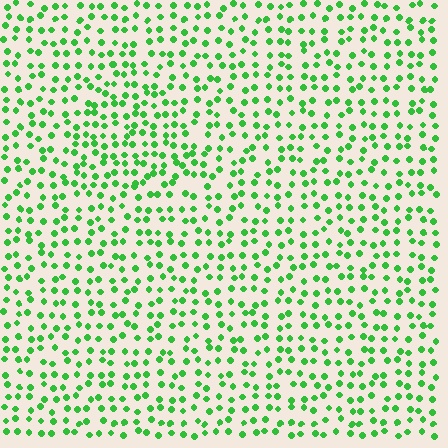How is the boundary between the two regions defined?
The boundary is defined by a change in element density (approximately 1.4x ratio). All elements are the same color, size, and shape.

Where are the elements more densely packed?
The elements are more densely packed inside the triangle boundary.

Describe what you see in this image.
The image contains small green elements arranged at two different densities. A triangle-shaped region is visible where the elements are more densely packed than the surrounding area.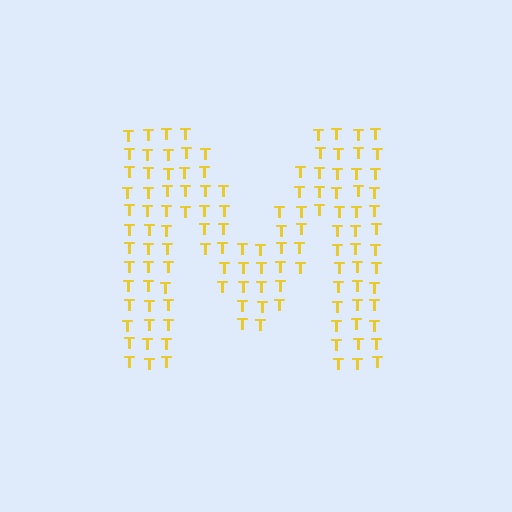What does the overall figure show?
The overall figure shows the letter M.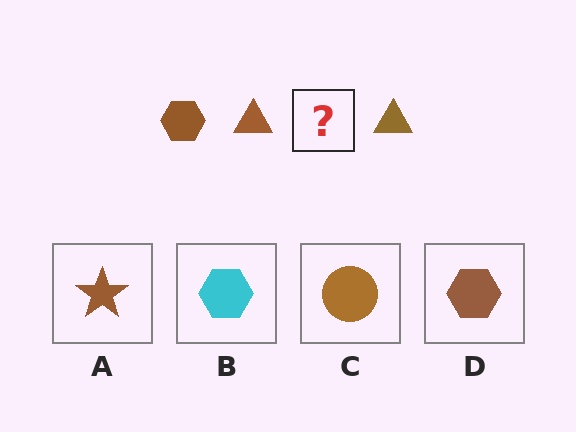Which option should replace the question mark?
Option D.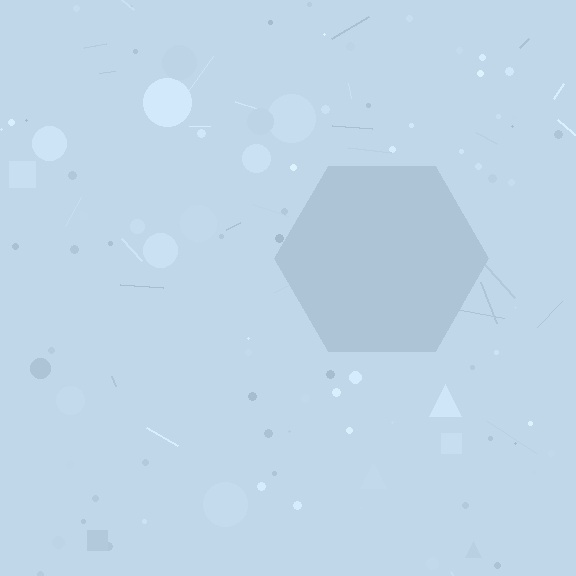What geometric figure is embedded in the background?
A hexagon is embedded in the background.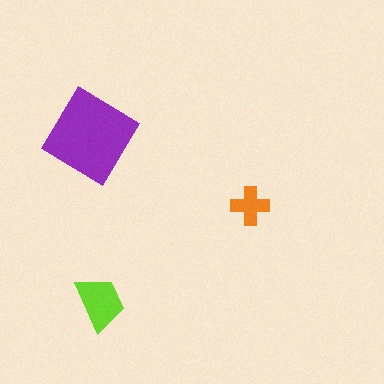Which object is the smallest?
The orange cross.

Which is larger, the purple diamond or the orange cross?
The purple diamond.